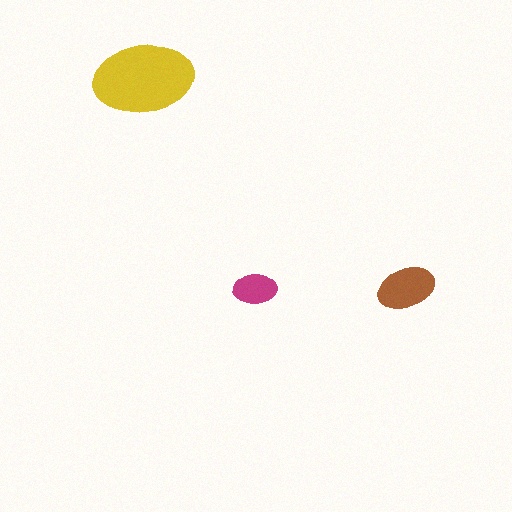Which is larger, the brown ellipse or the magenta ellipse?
The brown one.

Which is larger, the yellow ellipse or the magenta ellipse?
The yellow one.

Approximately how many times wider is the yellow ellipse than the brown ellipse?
About 1.5 times wider.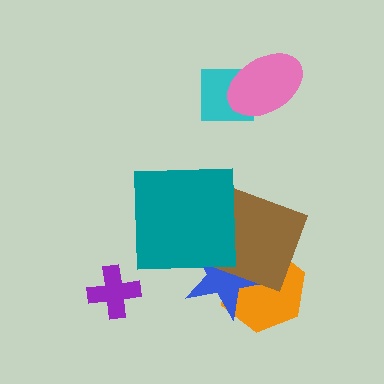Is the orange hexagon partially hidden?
Yes, it is partially covered by another shape.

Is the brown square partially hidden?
Yes, it is partially covered by another shape.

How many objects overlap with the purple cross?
0 objects overlap with the purple cross.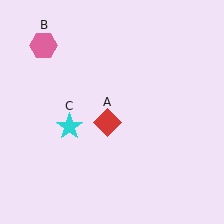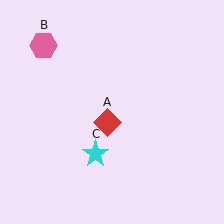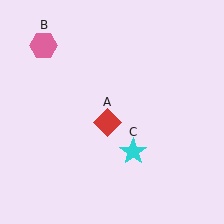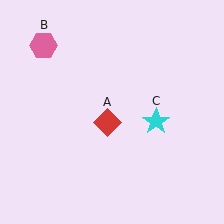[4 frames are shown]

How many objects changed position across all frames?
1 object changed position: cyan star (object C).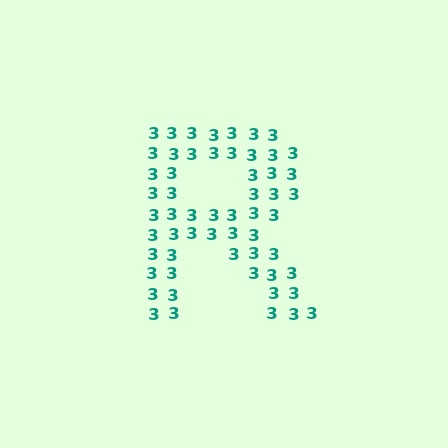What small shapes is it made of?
It is made of small digit 3's.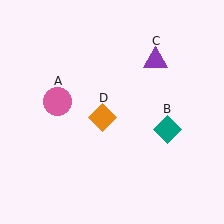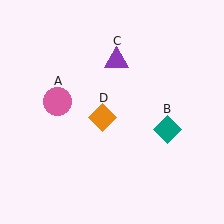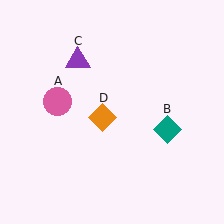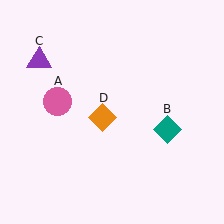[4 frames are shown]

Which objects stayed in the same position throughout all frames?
Pink circle (object A) and teal diamond (object B) and orange diamond (object D) remained stationary.